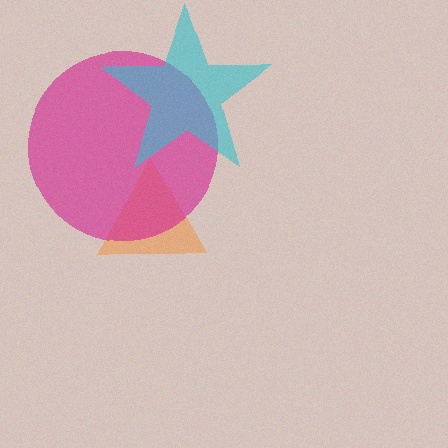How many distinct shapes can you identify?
There are 3 distinct shapes: an orange triangle, a magenta circle, a cyan star.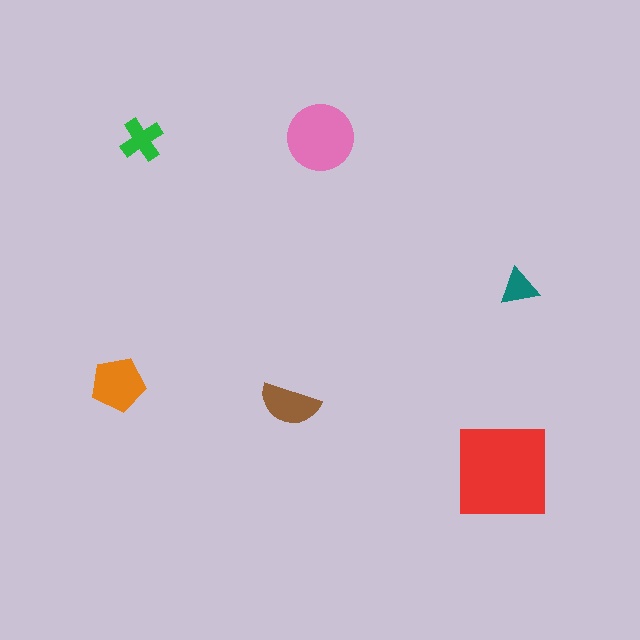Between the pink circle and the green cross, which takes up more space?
The pink circle.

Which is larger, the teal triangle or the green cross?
The green cross.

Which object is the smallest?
The teal triangle.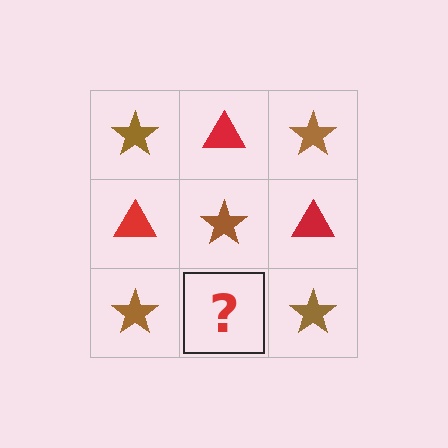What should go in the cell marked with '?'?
The missing cell should contain a red triangle.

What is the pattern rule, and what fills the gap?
The rule is that it alternates brown star and red triangle in a checkerboard pattern. The gap should be filled with a red triangle.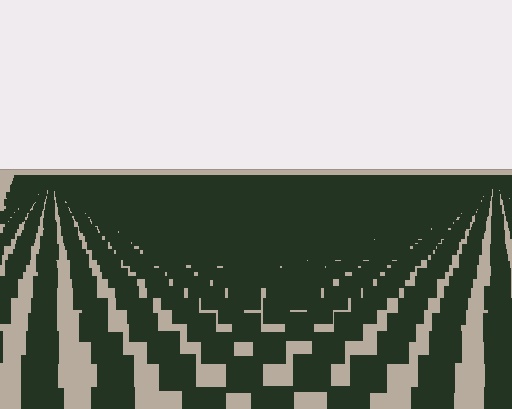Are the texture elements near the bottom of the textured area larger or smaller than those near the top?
Larger. Near the bottom, elements are closer to the viewer and appear at a bigger on-screen size.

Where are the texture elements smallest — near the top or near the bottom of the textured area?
Near the top.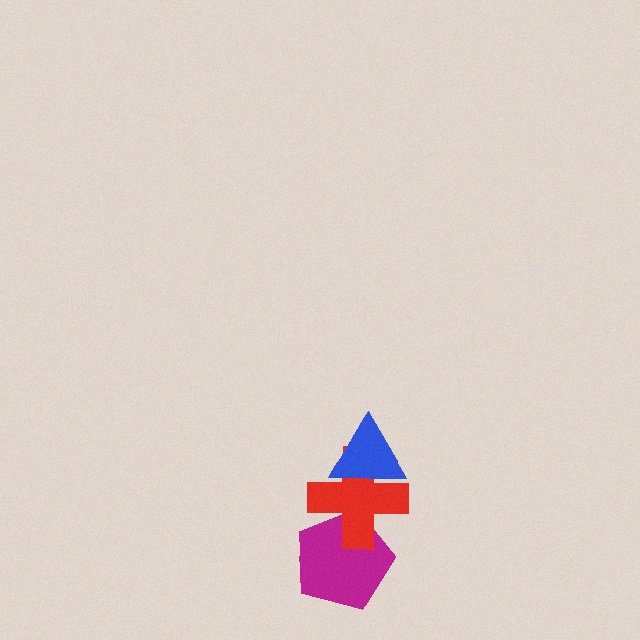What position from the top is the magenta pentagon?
The magenta pentagon is 3rd from the top.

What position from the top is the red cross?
The red cross is 2nd from the top.